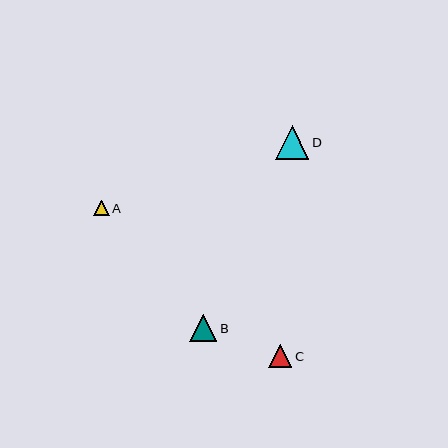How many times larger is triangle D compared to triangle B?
Triangle D is approximately 1.2 times the size of triangle B.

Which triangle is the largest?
Triangle D is the largest with a size of approximately 34 pixels.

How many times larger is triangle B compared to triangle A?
Triangle B is approximately 1.7 times the size of triangle A.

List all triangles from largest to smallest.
From largest to smallest: D, B, C, A.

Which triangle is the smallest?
Triangle A is the smallest with a size of approximately 16 pixels.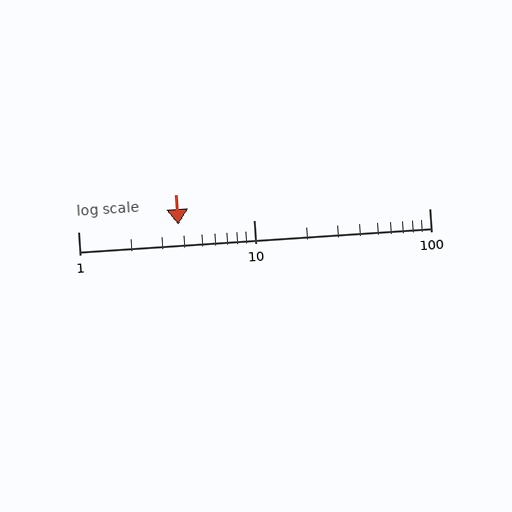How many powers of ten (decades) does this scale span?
The scale spans 2 decades, from 1 to 100.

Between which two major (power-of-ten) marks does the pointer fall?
The pointer is between 1 and 10.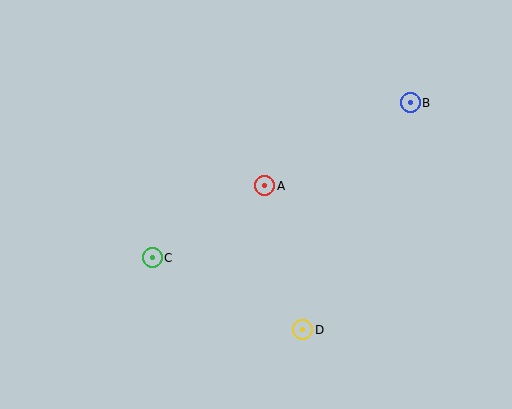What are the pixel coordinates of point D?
Point D is at (303, 330).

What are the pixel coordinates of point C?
Point C is at (152, 258).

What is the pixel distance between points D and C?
The distance between D and C is 167 pixels.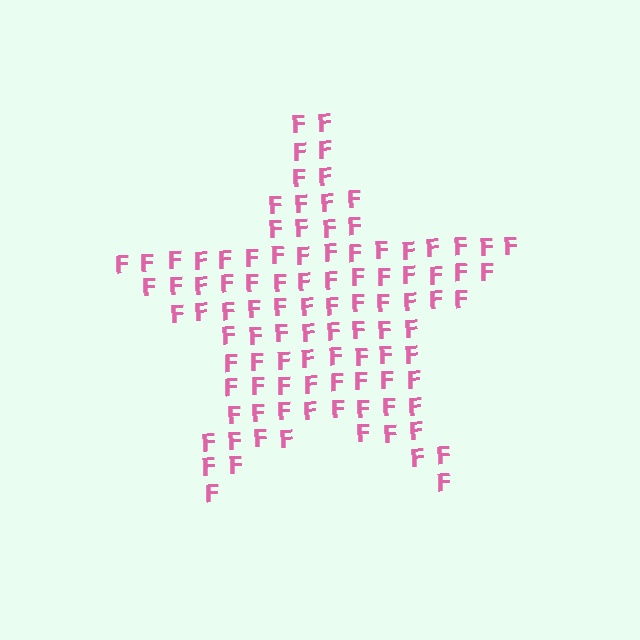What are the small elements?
The small elements are letter F's.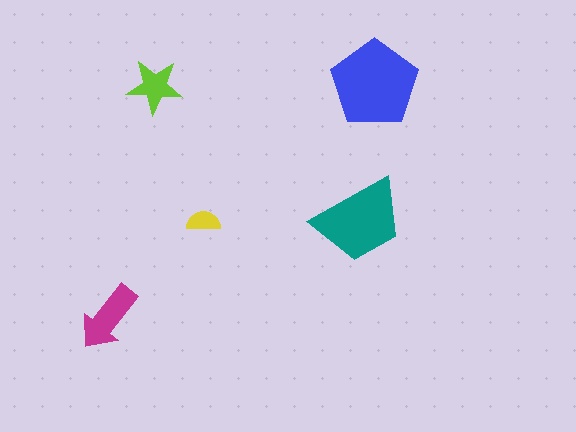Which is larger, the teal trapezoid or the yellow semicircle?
The teal trapezoid.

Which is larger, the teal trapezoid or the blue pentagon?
The blue pentagon.